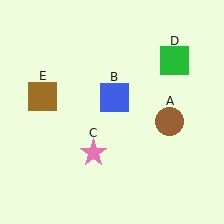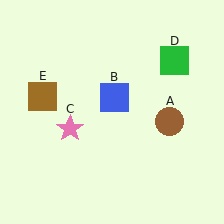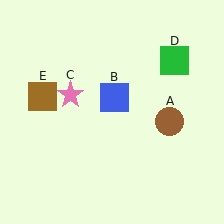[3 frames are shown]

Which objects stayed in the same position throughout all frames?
Brown circle (object A) and blue square (object B) and green square (object D) and brown square (object E) remained stationary.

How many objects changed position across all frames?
1 object changed position: pink star (object C).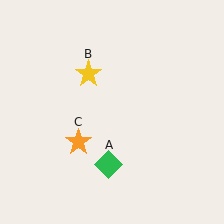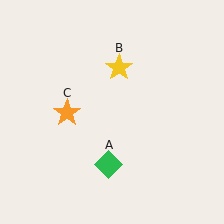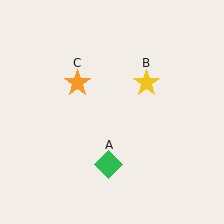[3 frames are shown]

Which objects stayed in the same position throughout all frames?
Green diamond (object A) remained stationary.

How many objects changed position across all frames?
2 objects changed position: yellow star (object B), orange star (object C).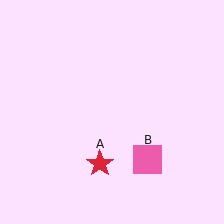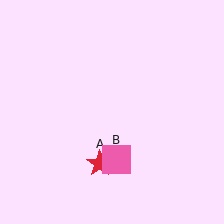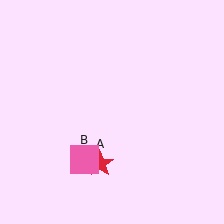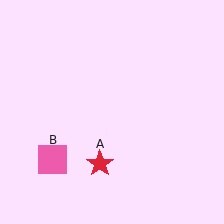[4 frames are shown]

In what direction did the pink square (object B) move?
The pink square (object B) moved left.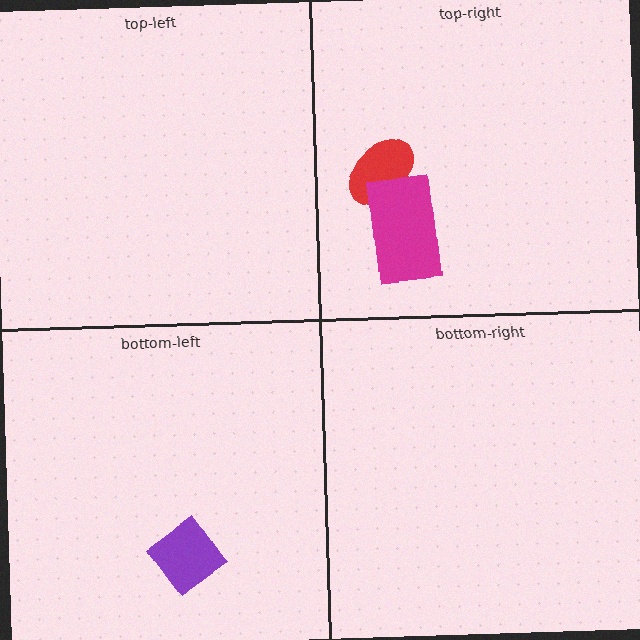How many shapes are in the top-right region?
2.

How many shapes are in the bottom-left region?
1.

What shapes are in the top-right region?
The red ellipse, the magenta rectangle.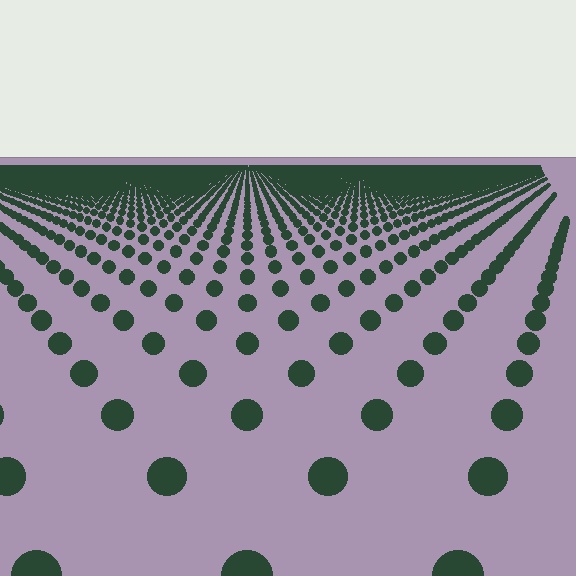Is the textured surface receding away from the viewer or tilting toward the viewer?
The surface is receding away from the viewer. Texture elements get smaller and denser toward the top.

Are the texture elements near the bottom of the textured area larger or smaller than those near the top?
Larger. Near the bottom, elements are closer to the viewer and appear at a bigger on-screen size.